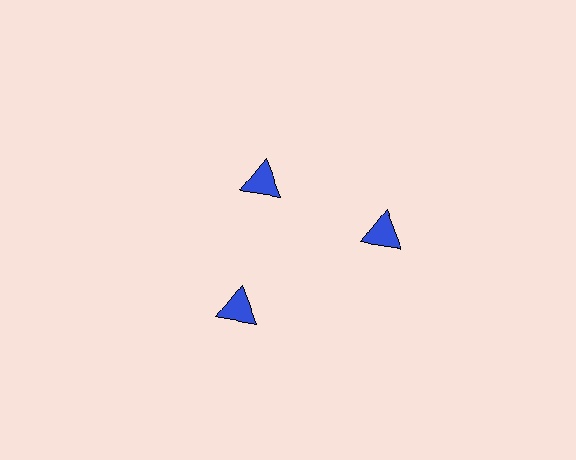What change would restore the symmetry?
The symmetry would be restored by moving it outward, back onto the ring so that all 3 triangles sit at equal angles and equal distance from the center.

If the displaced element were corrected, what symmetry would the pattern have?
It would have 3-fold rotational symmetry — the pattern would map onto itself every 120 degrees.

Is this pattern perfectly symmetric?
No. The 3 blue triangles are arranged in a ring, but one element near the 11 o'clock position is pulled inward toward the center, breaking the 3-fold rotational symmetry.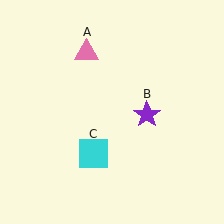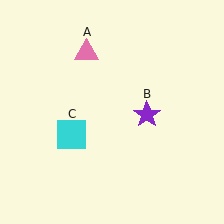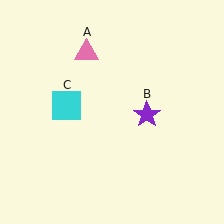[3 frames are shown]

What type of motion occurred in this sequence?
The cyan square (object C) rotated clockwise around the center of the scene.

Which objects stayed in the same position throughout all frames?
Pink triangle (object A) and purple star (object B) remained stationary.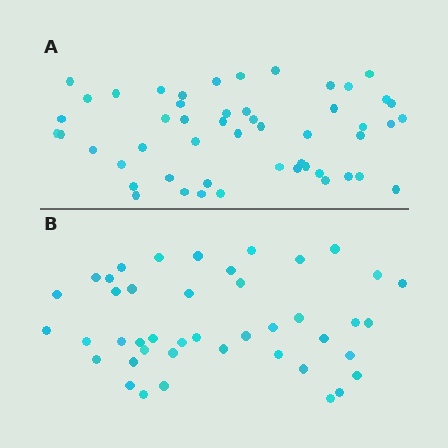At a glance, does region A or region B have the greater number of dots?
Region A (the top region) has more dots.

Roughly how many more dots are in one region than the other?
Region A has roughly 8 or so more dots than region B.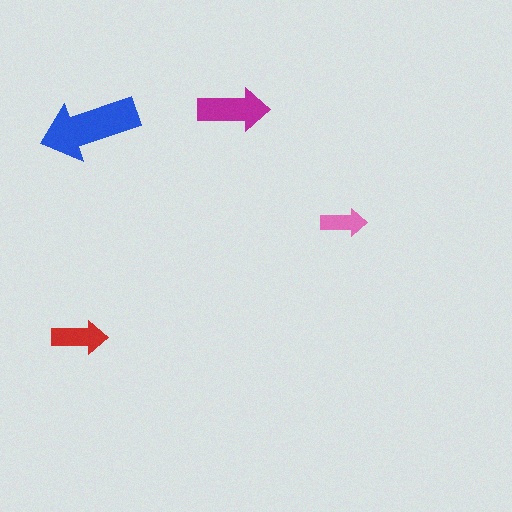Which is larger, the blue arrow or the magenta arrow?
The blue one.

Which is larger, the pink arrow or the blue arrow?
The blue one.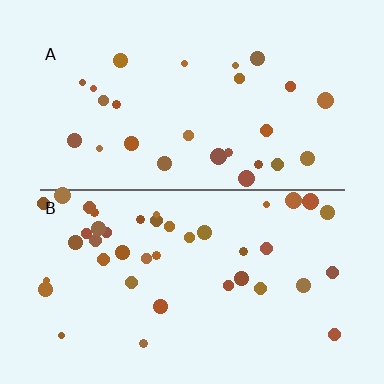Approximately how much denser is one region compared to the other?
Approximately 1.6× — region B over region A.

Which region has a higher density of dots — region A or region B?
B (the bottom).